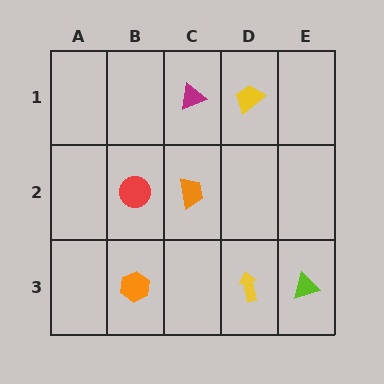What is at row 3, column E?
A lime triangle.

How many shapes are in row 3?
3 shapes.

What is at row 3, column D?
A yellow arrow.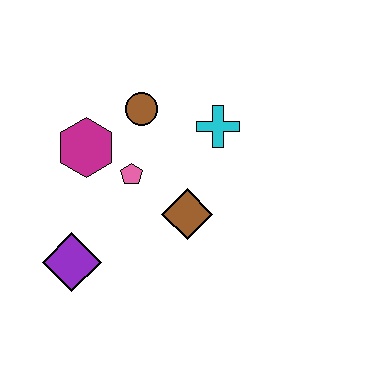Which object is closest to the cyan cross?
The brown circle is closest to the cyan cross.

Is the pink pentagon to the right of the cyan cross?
No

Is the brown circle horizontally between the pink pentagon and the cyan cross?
Yes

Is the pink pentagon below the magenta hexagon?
Yes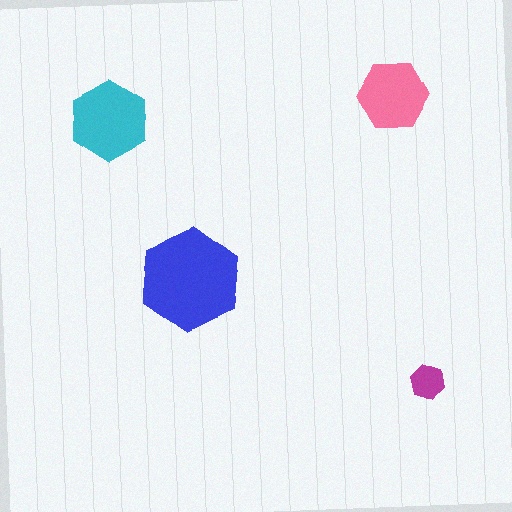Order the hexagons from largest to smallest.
the blue one, the cyan one, the pink one, the magenta one.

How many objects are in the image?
There are 4 objects in the image.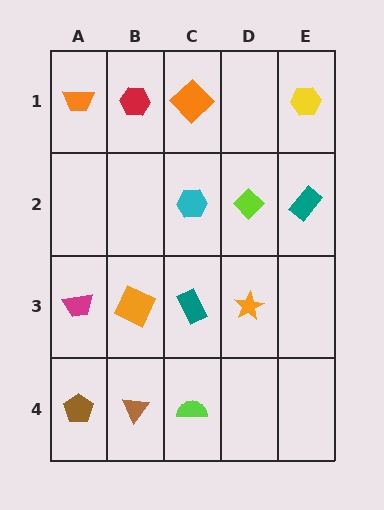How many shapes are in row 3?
4 shapes.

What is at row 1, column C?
An orange diamond.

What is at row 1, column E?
A yellow hexagon.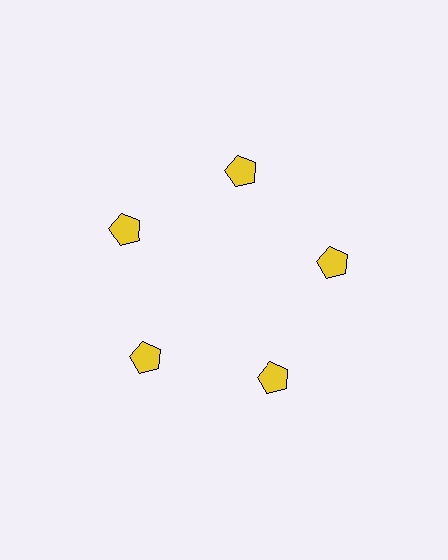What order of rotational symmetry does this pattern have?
This pattern has 5-fold rotational symmetry.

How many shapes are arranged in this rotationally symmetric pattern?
There are 5 shapes, arranged in 5 groups of 1.